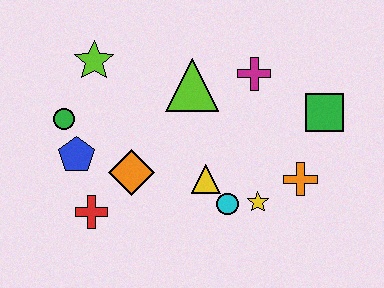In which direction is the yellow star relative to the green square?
The yellow star is below the green square.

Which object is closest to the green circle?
The blue pentagon is closest to the green circle.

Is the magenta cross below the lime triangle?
No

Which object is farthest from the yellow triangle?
The lime star is farthest from the yellow triangle.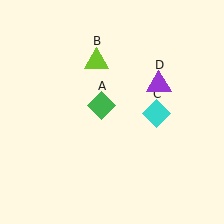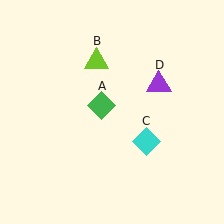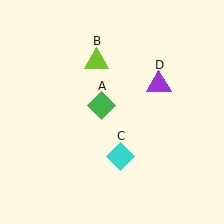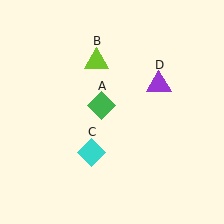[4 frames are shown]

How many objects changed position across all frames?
1 object changed position: cyan diamond (object C).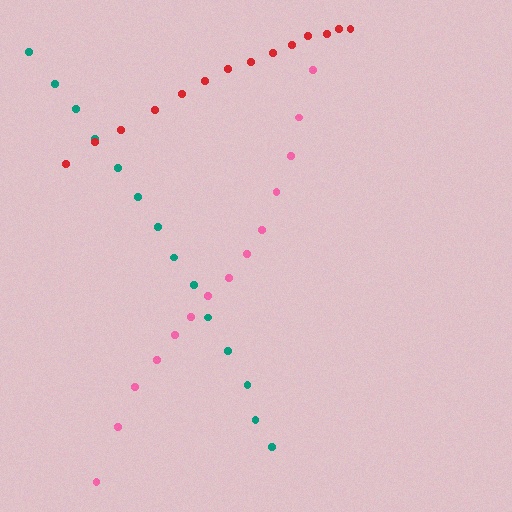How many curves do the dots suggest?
There are 3 distinct paths.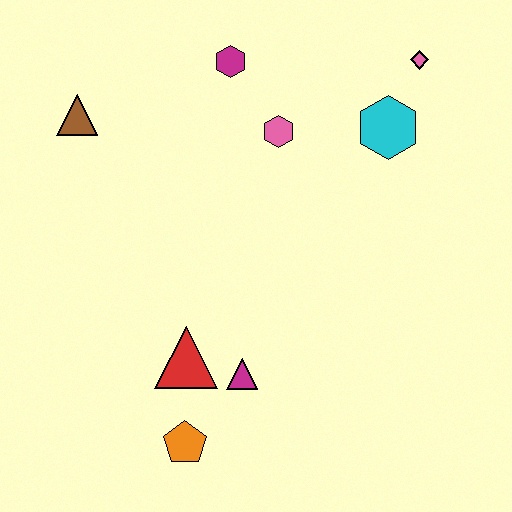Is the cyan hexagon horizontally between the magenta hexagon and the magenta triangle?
No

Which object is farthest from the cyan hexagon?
The orange pentagon is farthest from the cyan hexagon.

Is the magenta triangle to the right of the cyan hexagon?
No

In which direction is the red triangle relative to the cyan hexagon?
The red triangle is below the cyan hexagon.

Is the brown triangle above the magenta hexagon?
No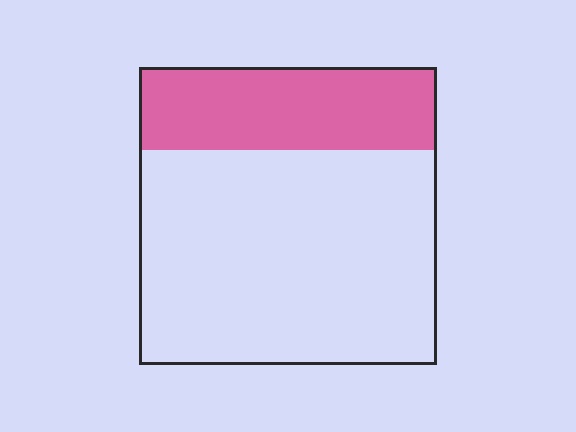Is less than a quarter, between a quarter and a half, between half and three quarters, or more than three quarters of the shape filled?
Between a quarter and a half.